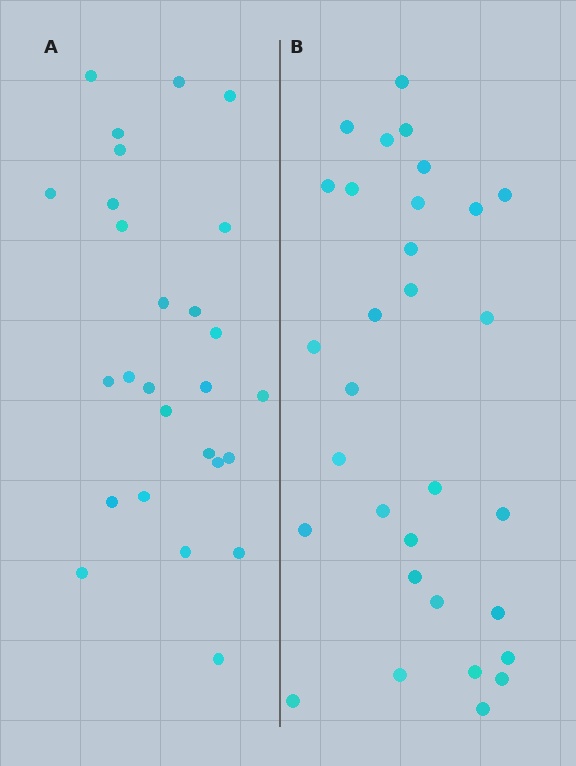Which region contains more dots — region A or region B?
Region B (the right region) has more dots.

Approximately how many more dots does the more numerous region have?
Region B has about 4 more dots than region A.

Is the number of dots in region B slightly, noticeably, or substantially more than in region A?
Region B has only slightly more — the two regions are fairly close. The ratio is roughly 1.1 to 1.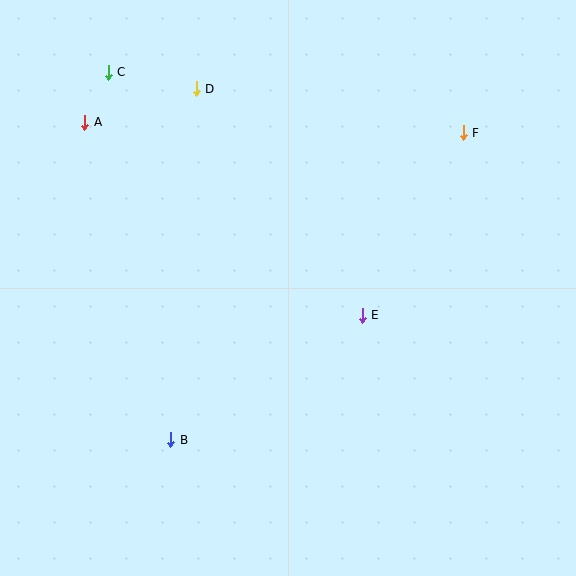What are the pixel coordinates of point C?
Point C is at (108, 72).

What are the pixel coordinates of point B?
Point B is at (171, 440).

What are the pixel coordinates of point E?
Point E is at (362, 315).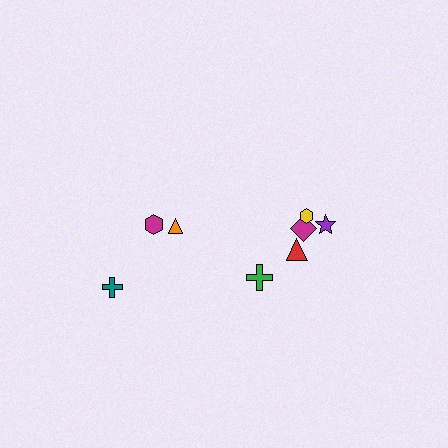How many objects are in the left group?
There are 3 objects.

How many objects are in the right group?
There are 5 objects.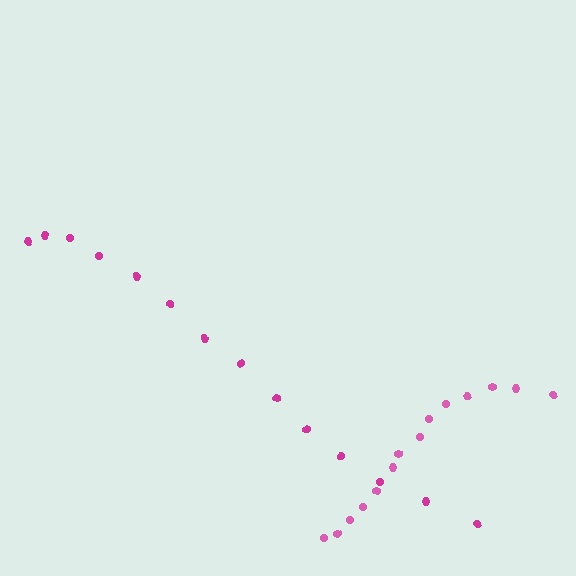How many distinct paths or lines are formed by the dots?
There are 2 distinct paths.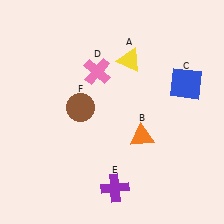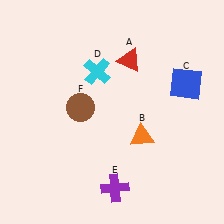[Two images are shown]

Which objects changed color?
A changed from yellow to red. D changed from pink to cyan.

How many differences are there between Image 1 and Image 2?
There are 2 differences between the two images.